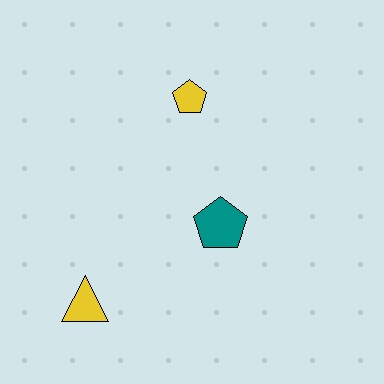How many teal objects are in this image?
There is 1 teal object.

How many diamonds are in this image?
There are no diamonds.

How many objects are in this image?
There are 3 objects.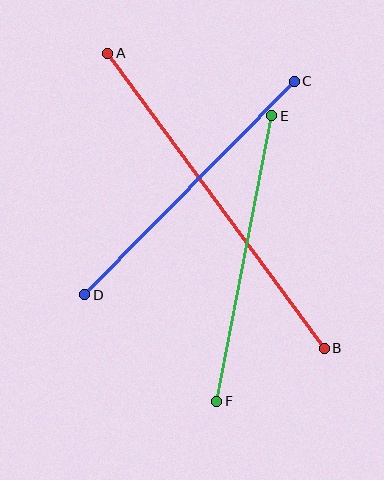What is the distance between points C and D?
The distance is approximately 299 pixels.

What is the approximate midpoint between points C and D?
The midpoint is at approximately (189, 188) pixels.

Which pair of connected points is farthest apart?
Points A and B are farthest apart.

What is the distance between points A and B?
The distance is approximately 366 pixels.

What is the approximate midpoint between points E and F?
The midpoint is at approximately (244, 259) pixels.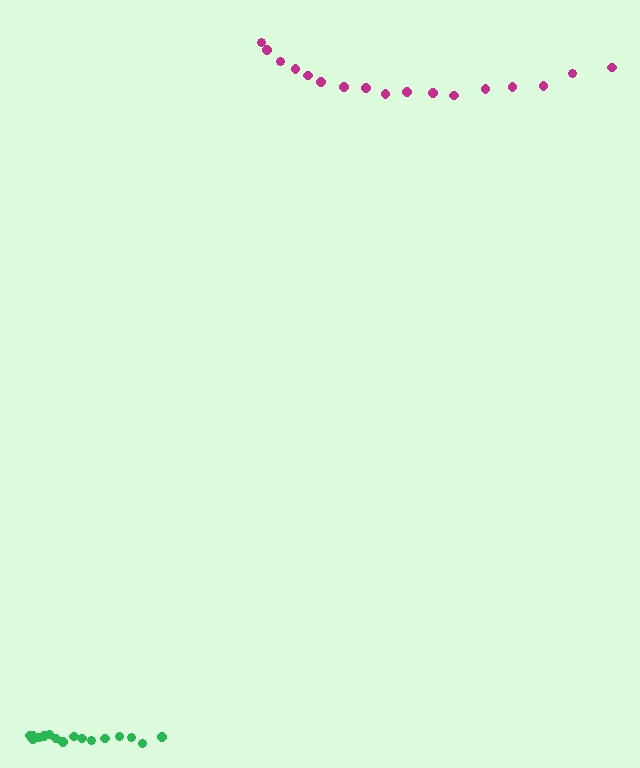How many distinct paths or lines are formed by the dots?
There are 2 distinct paths.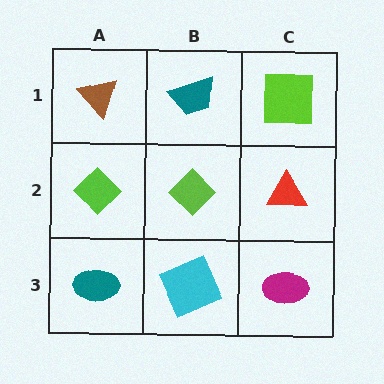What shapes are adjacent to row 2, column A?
A brown triangle (row 1, column A), a teal ellipse (row 3, column A), a lime diamond (row 2, column B).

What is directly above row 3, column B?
A lime diamond.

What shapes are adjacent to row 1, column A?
A lime diamond (row 2, column A), a teal trapezoid (row 1, column B).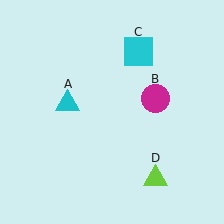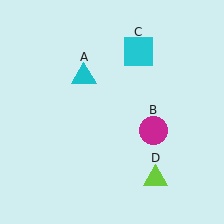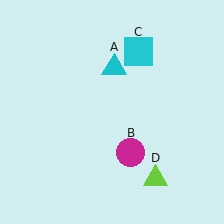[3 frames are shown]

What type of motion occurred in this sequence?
The cyan triangle (object A), magenta circle (object B) rotated clockwise around the center of the scene.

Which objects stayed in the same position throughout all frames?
Cyan square (object C) and lime triangle (object D) remained stationary.